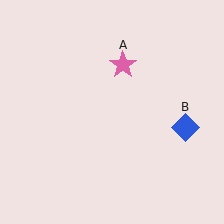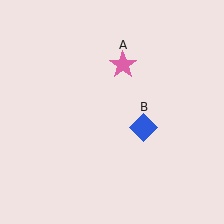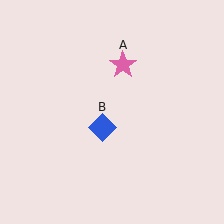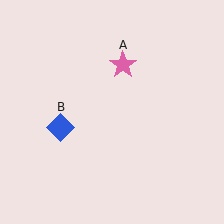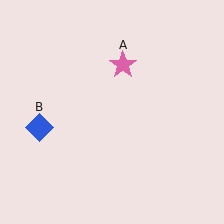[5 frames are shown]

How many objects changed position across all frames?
1 object changed position: blue diamond (object B).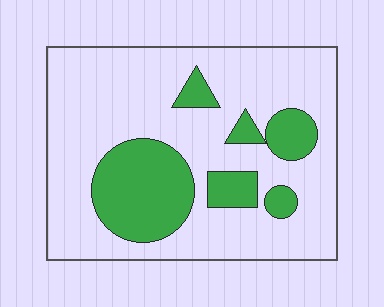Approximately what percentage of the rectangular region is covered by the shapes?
Approximately 25%.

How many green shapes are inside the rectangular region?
6.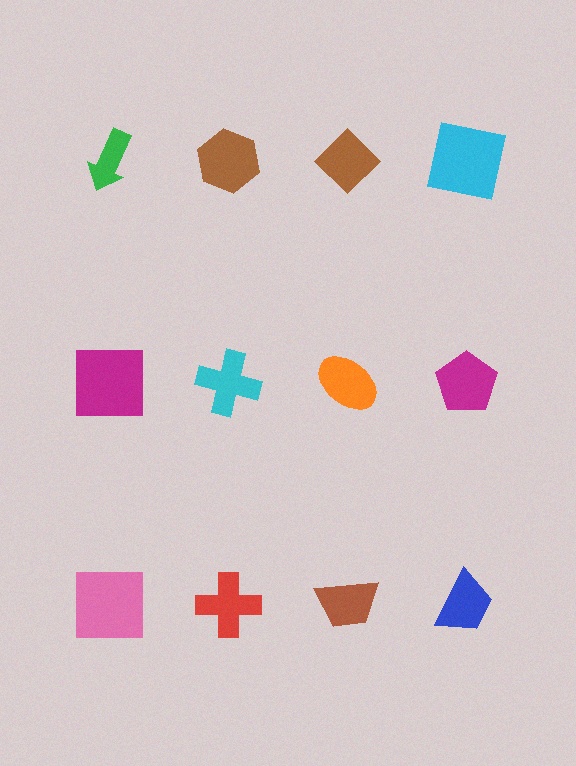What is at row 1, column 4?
A cyan square.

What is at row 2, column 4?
A magenta pentagon.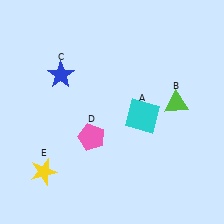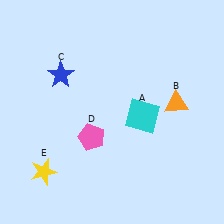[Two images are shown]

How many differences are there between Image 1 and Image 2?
There is 1 difference between the two images.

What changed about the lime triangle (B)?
In Image 1, B is lime. In Image 2, it changed to orange.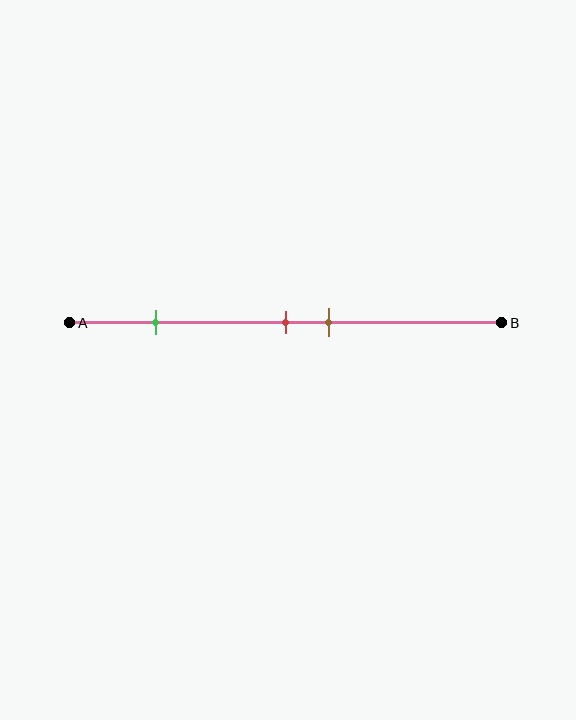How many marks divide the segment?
There are 3 marks dividing the segment.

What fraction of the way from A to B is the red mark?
The red mark is approximately 50% (0.5) of the way from A to B.